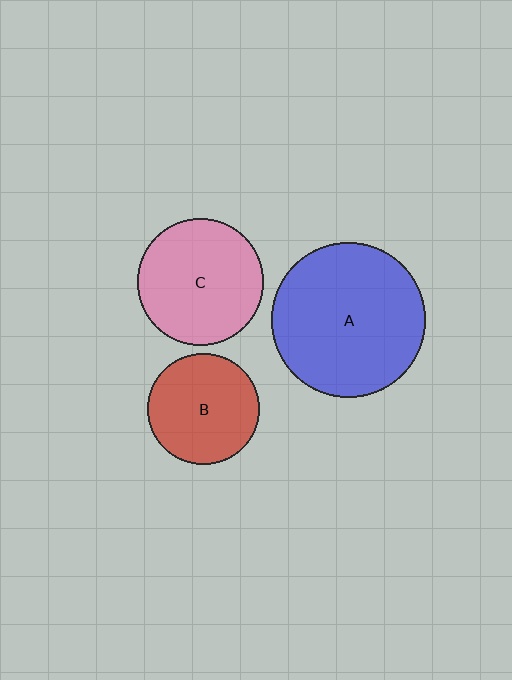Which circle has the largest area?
Circle A (blue).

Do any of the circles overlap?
No, none of the circles overlap.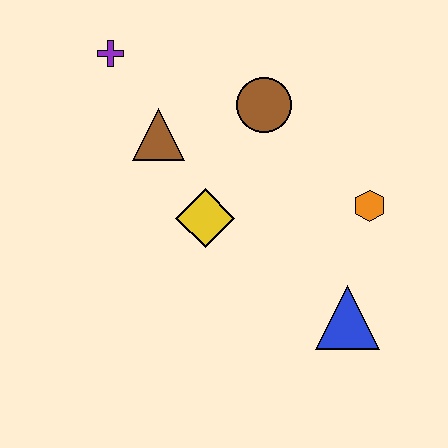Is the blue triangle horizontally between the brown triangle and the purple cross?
No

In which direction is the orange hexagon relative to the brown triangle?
The orange hexagon is to the right of the brown triangle.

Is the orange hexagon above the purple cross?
No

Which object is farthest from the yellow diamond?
The purple cross is farthest from the yellow diamond.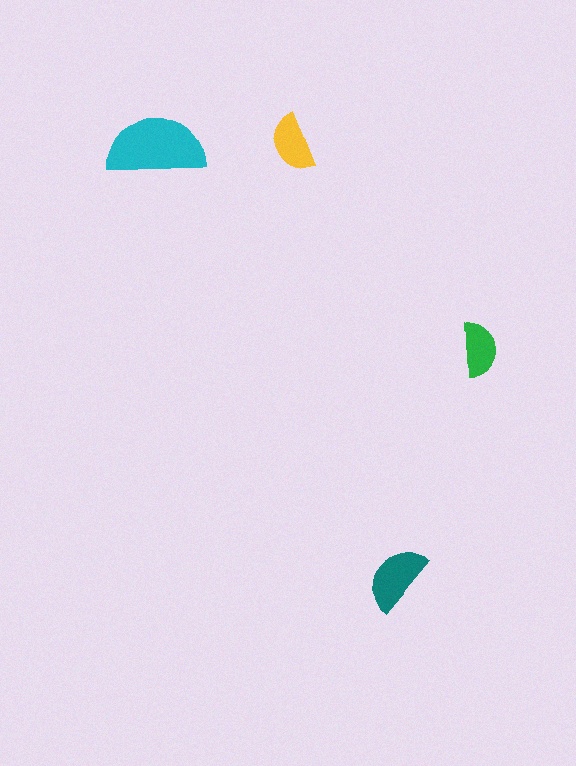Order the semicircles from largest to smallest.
the cyan one, the teal one, the yellow one, the green one.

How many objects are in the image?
There are 4 objects in the image.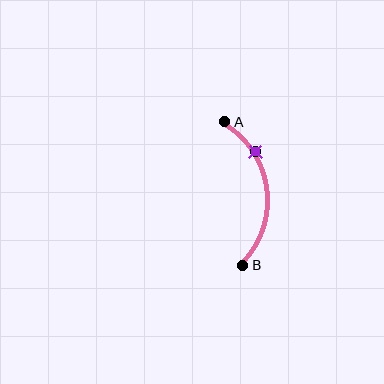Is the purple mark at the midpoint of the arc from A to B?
No. The purple mark lies on the arc but is closer to endpoint A. The arc midpoint would be at the point on the curve equidistant along the arc from both A and B.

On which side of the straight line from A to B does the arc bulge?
The arc bulges to the right of the straight line connecting A and B.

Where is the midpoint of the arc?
The arc midpoint is the point on the curve farthest from the straight line joining A and B. It sits to the right of that line.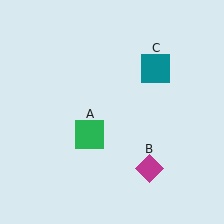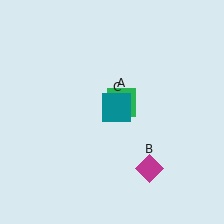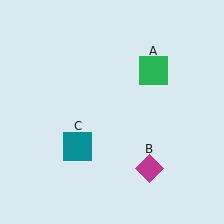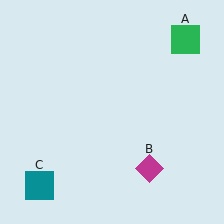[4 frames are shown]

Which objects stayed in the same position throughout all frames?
Magenta diamond (object B) remained stationary.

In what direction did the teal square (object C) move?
The teal square (object C) moved down and to the left.